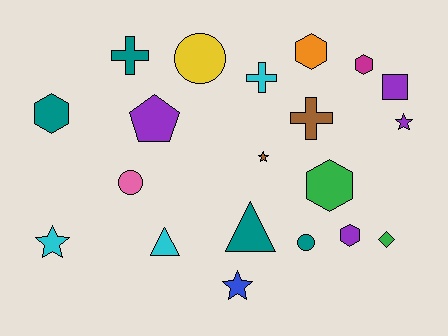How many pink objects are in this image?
There is 1 pink object.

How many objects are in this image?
There are 20 objects.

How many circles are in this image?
There are 3 circles.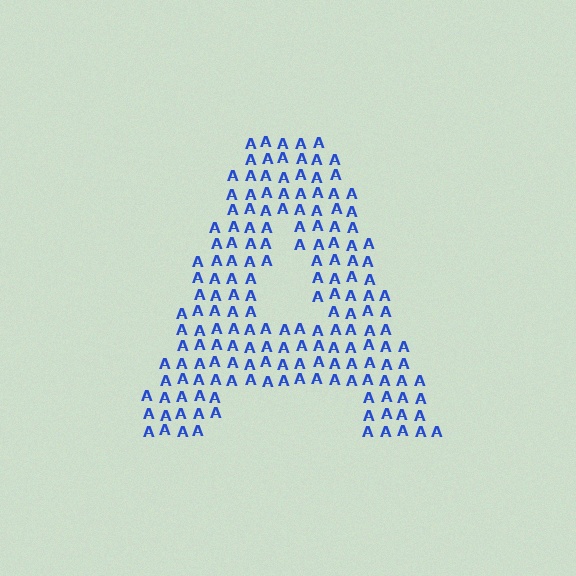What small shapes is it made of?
It is made of small letter A's.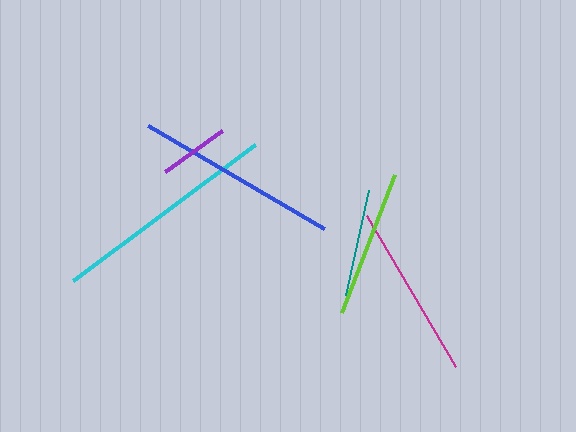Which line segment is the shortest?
The purple line is the shortest at approximately 70 pixels.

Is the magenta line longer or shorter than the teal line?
The magenta line is longer than the teal line.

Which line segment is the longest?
The cyan line is the longest at approximately 227 pixels.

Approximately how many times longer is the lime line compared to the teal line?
The lime line is approximately 1.4 times the length of the teal line.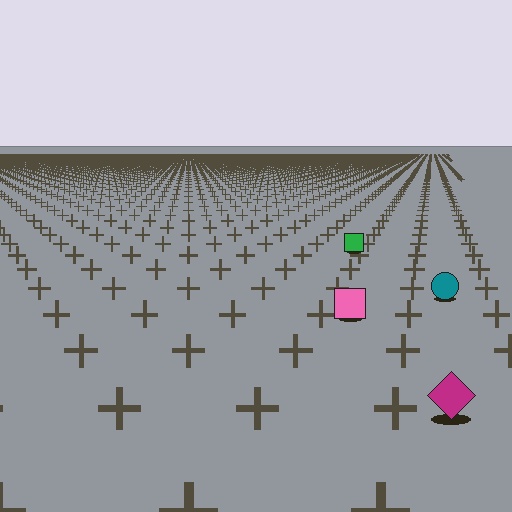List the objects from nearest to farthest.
From nearest to farthest: the magenta diamond, the pink square, the teal circle, the green square.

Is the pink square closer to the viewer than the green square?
Yes. The pink square is closer — you can tell from the texture gradient: the ground texture is coarser near it.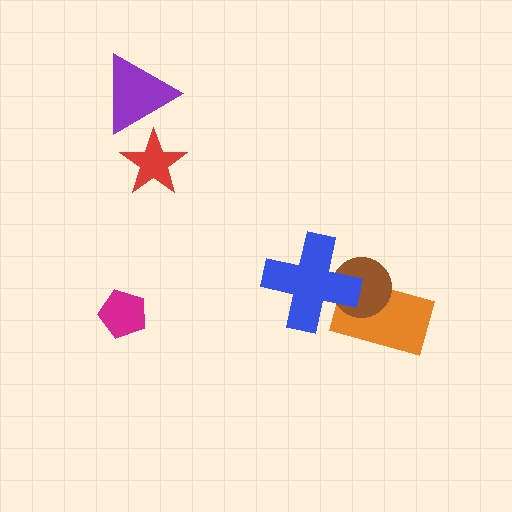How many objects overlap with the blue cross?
2 objects overlap with the blue cross.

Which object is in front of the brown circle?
The blue cross is in front of the brown circle.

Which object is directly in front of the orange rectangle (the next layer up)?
The brown circle is directly in front of the orange rectangle.